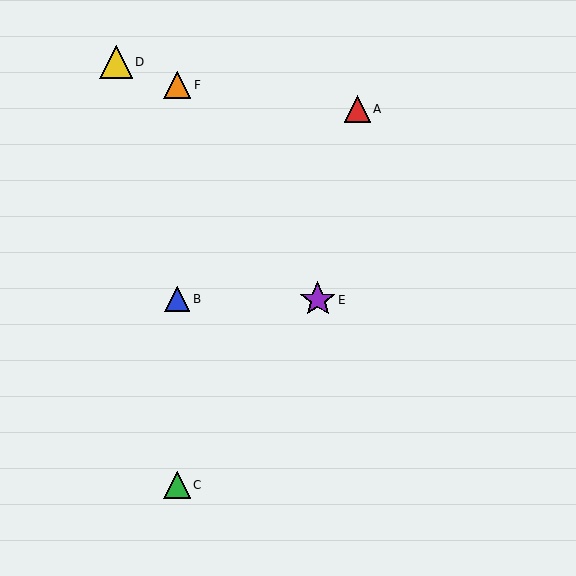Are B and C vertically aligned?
Yes, both are at x≈177.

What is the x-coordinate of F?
Object F is at x≈177.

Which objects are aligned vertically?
Objects B, C, F are aligned vertically.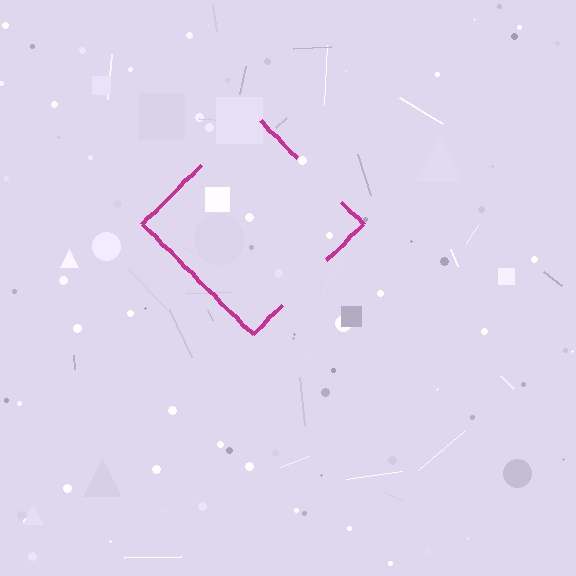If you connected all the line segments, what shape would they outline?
They would outline a diamond.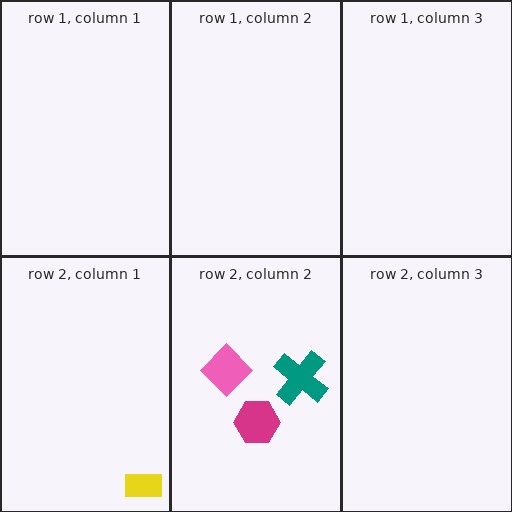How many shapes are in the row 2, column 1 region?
1.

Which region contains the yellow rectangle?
The row 2, column 1 region.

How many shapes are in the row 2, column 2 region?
3.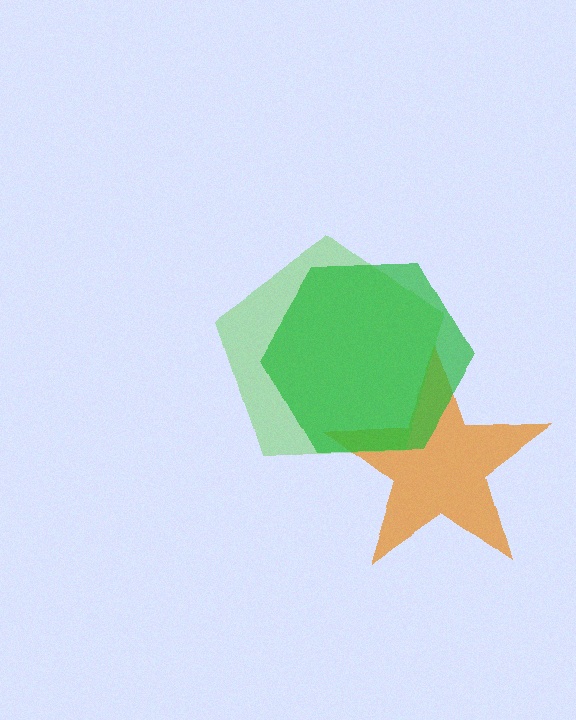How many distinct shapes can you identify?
There are 3 distinct shapes: an orange star, a lime pentagon, a green hexagon.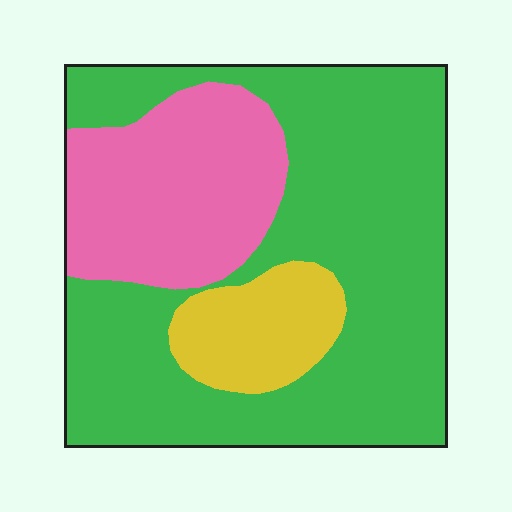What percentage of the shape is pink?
Pink covers 25% of the shape.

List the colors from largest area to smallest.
From largest to smallest: green, pink, yellow.